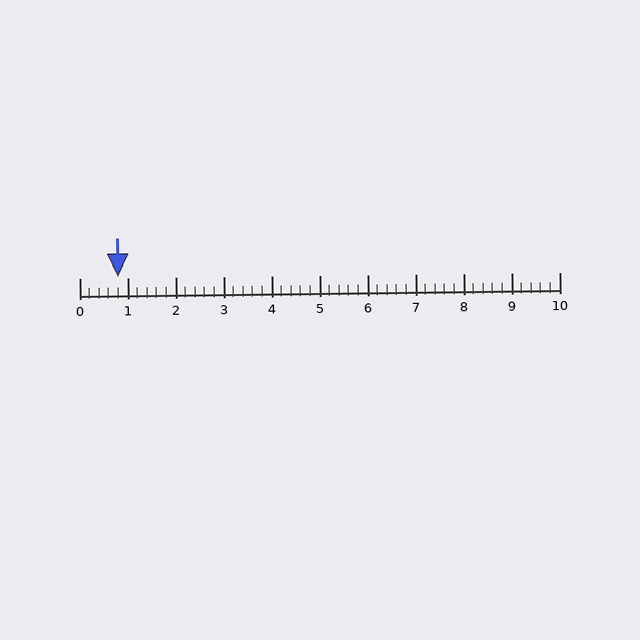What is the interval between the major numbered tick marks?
The major tick marks are spaced 1 units apart.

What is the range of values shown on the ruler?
The ruler shows values from 0 to 10.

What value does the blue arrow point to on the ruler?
The blue arrow points to approximately 0.8.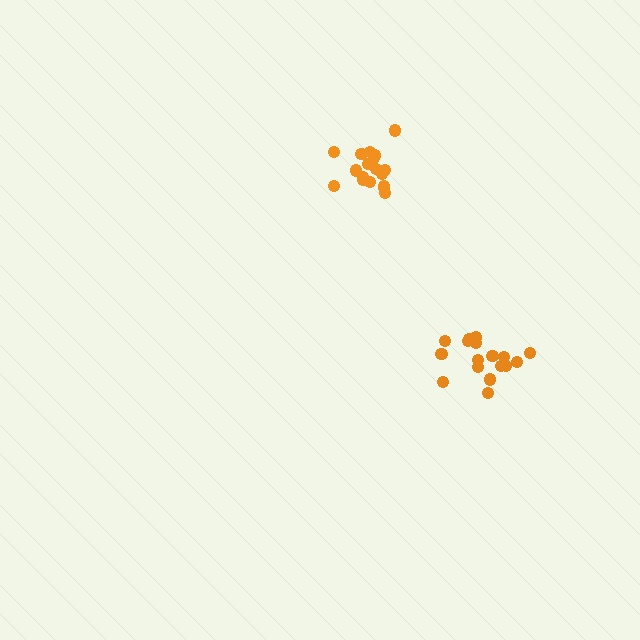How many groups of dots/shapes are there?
There are 2 groups.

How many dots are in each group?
Group 1: 17 dots, Group 2: 19 dots (36 total).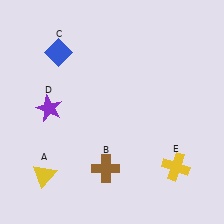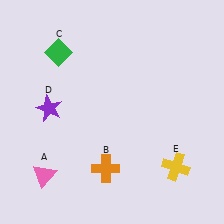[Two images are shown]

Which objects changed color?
A changed from yellow to pink. B changed from brown to orange. C changed from blue to green.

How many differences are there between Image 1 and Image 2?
There are 3 differences between the two images.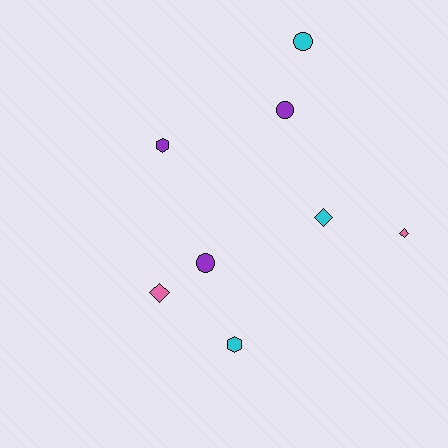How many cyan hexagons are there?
There is 1 cyan hexagon.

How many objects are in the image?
There are 8 objects.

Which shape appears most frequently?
Circle, with 3 objects.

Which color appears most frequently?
Purple, with 3 objects.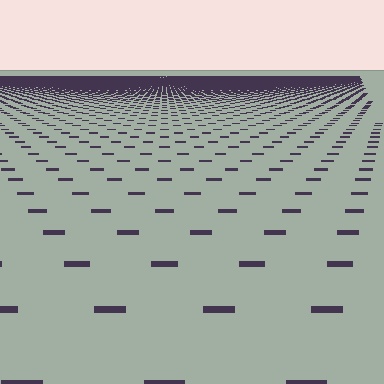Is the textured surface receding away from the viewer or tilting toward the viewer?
The surface is receding away from the viewer. Texture elements get smaller and denser toward the top.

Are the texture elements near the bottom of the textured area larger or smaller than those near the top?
Larger. Near the bottom, elements are closer to the viewer and appear at a bigger on-screen size.